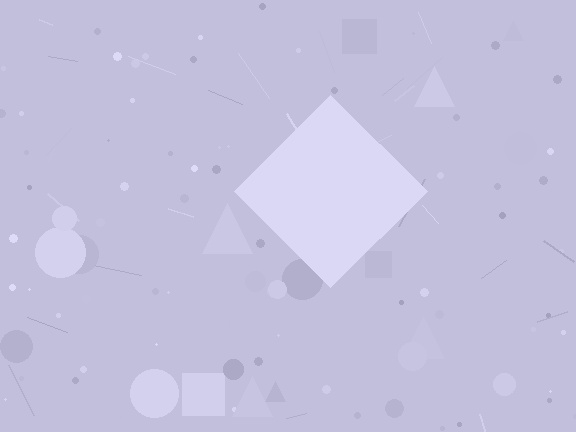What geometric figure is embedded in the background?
A diamond is embedded in the background.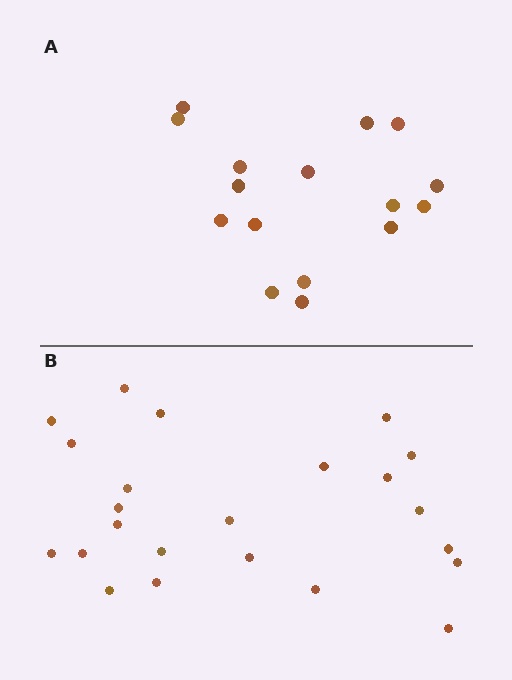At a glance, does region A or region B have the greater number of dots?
Region B (the bottom region) has more dots.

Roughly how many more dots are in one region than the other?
Region B has roughly 8 or so more dots than region A.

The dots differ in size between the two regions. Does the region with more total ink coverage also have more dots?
No. Region A has more total ink coverage because its dots are larger, but region B actually contains more individual dots. Total area can be misleading — the number of items is what matters here.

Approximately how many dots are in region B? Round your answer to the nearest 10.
About 20 dots. (The exact count is 23, which rounds to 20.)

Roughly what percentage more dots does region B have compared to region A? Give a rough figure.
About 45% more.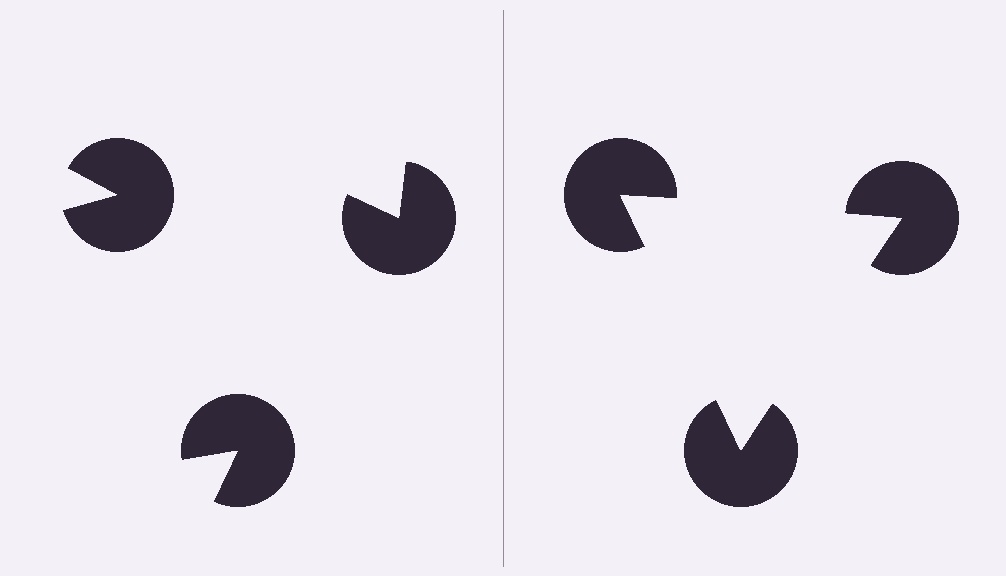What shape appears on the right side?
An illusory triangle.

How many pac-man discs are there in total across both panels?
6 — 3 on each side.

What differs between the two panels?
The pac-man discs are positioned identically on both sides; only the wedge orientations differ. On the right they align to a triangle; on the left they are misaligned.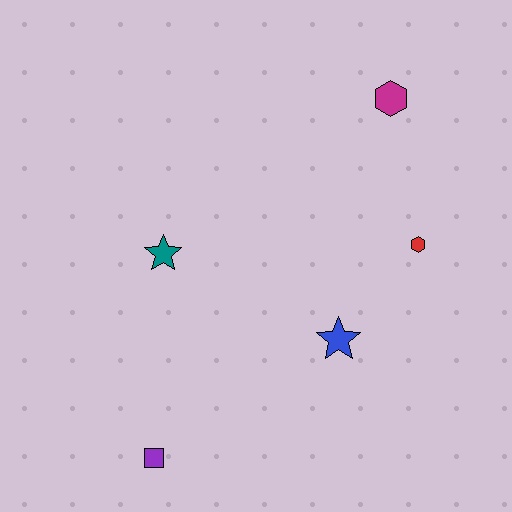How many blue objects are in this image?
There is 1 blue object.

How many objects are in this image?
There are 5 objects.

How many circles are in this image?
There are no circles.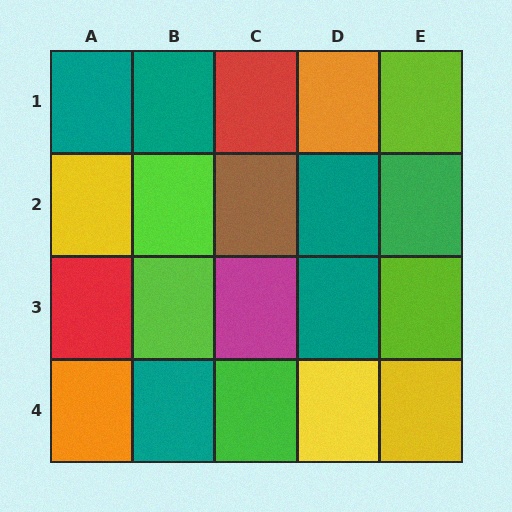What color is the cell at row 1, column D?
Orange.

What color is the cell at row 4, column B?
Teal.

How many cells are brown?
1 cell is brown.